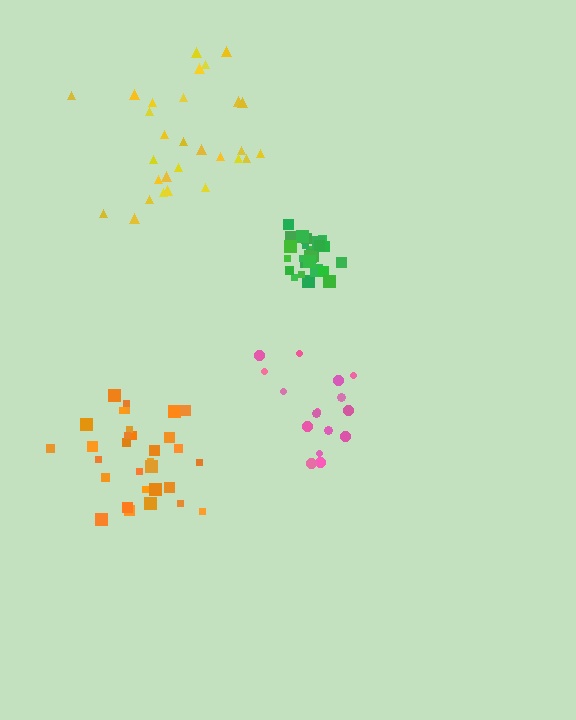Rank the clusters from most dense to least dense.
green, orange, pink, yellow.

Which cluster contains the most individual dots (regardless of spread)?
Orange (31).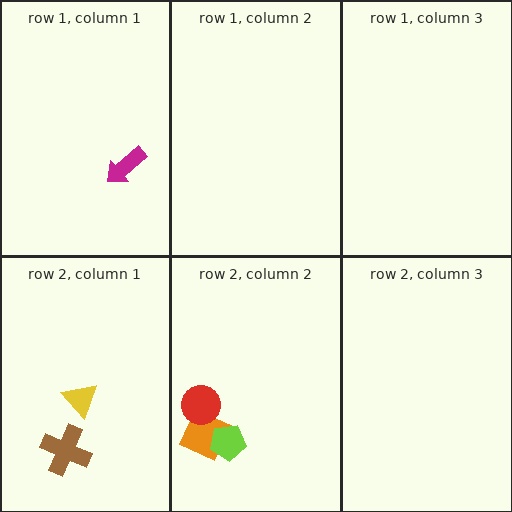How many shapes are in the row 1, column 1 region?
1.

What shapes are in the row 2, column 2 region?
The orange square, the lime pentagon, the red circle.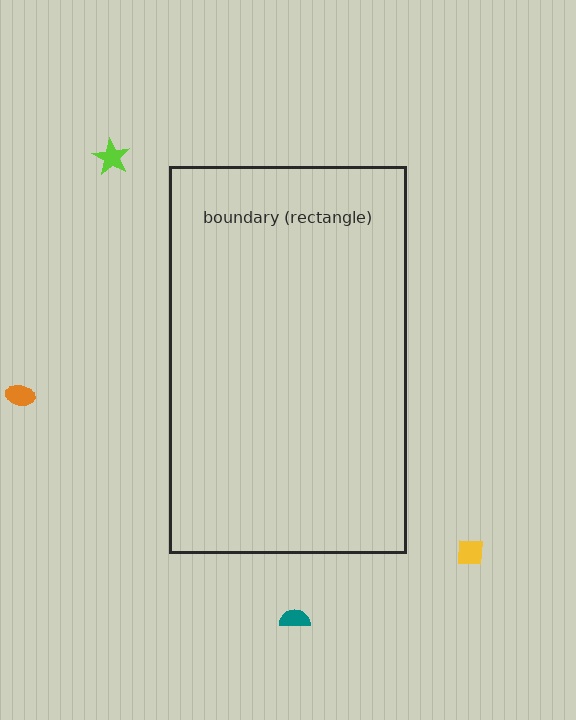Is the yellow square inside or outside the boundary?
Outside.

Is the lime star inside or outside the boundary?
Outside.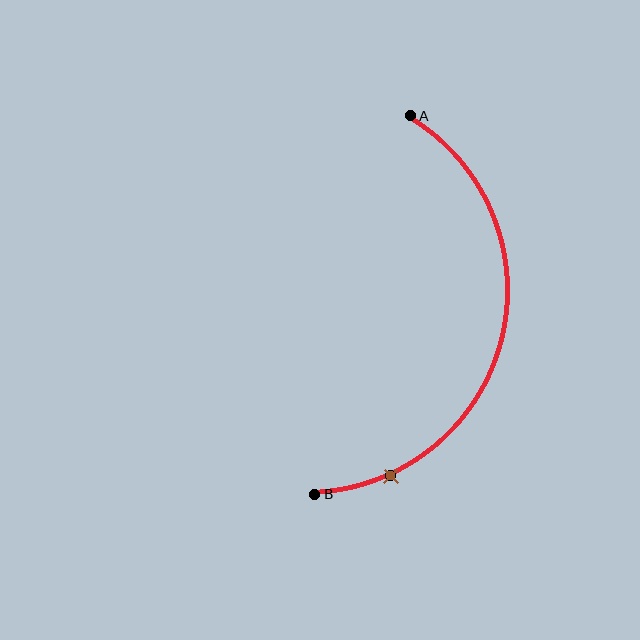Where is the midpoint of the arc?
The arc midpoint is the point on the curve farthest from the straight line joining A and B. It sits to the right of that line.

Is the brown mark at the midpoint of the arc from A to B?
No. The brown mark lies on the arc but is closer to endpoint B. The arc midpoint would be at the point on the curve equidistant along the arc from both A and B.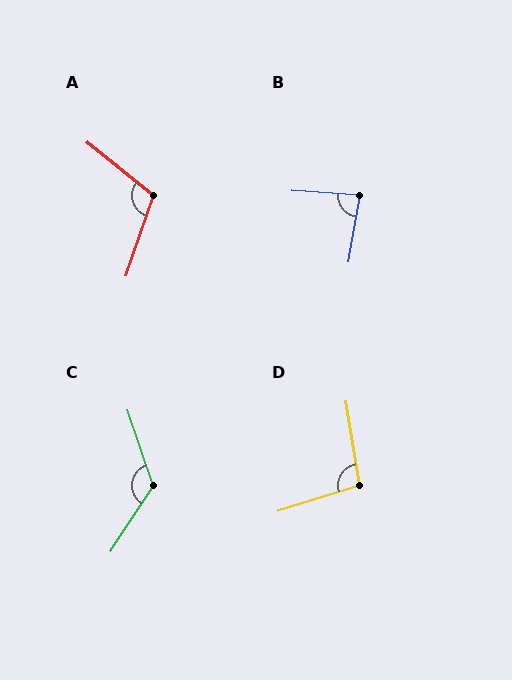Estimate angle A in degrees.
Approximately 110 degrees.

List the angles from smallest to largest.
B (84°), D (98°), A (110°), C (128°).